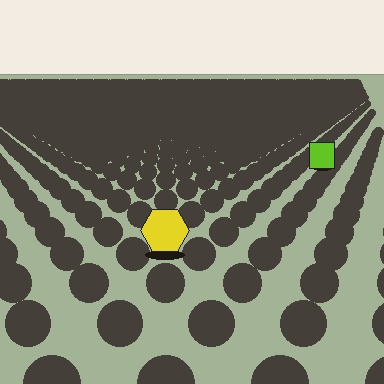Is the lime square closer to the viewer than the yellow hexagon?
No. The yellow hexagon is closer — you can tell from the texture gradient: the ground texture is coarser near it.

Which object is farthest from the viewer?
The lime square is farthest from the viewer. It appears smaller and the ground texture around it is denser.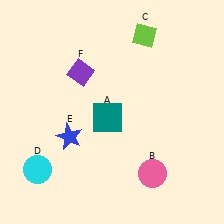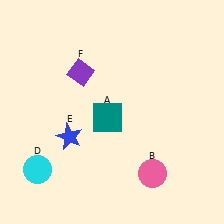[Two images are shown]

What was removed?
The lime diamond (C) was removed in Image 2.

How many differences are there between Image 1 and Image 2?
There is 1 difference between the two images.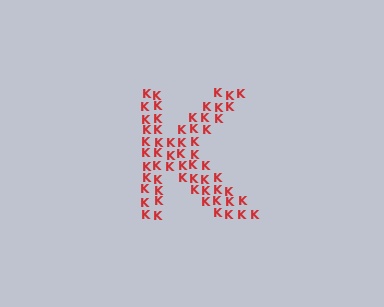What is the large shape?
The large shape is the letter K.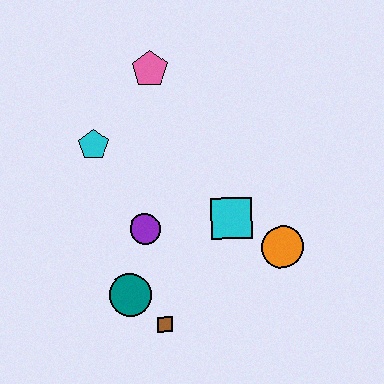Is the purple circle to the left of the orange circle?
Yes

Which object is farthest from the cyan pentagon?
The orange circle is farthest from the cyan pentagon.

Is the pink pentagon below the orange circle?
No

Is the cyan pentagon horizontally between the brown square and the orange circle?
No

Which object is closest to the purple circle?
The teal circle is closest to the purple circle.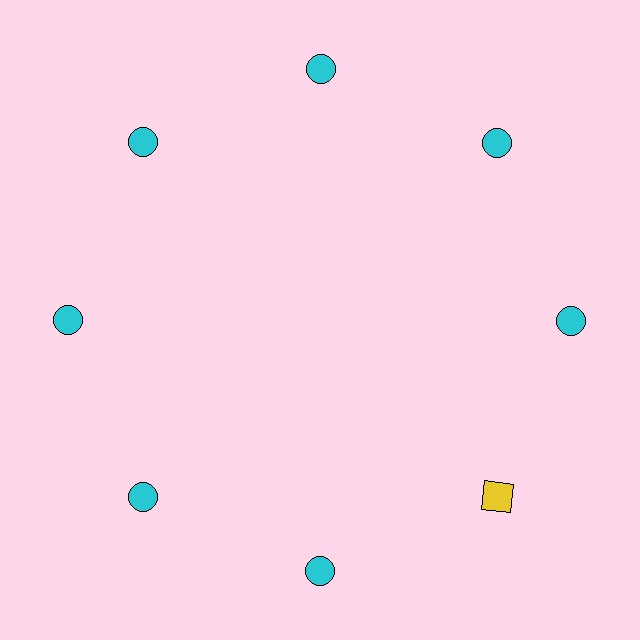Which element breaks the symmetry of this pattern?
The yellow square at roughly the 4 o'clock position breaks the symmetry. All other shapes are cyan circles.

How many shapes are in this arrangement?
There are 8 shapes arranged in a ring pattern.